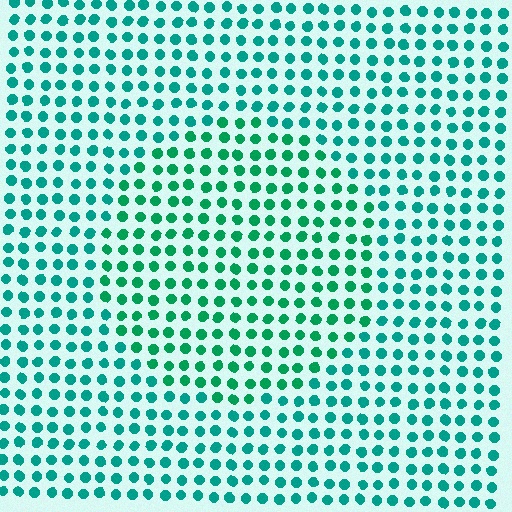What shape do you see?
I see a circle.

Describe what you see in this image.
The image is filled with small teal elements in a uniform arrangement. A circle-shaped region is visible where the elements are tinted to a slightly different hue, forming a subtle color boundary.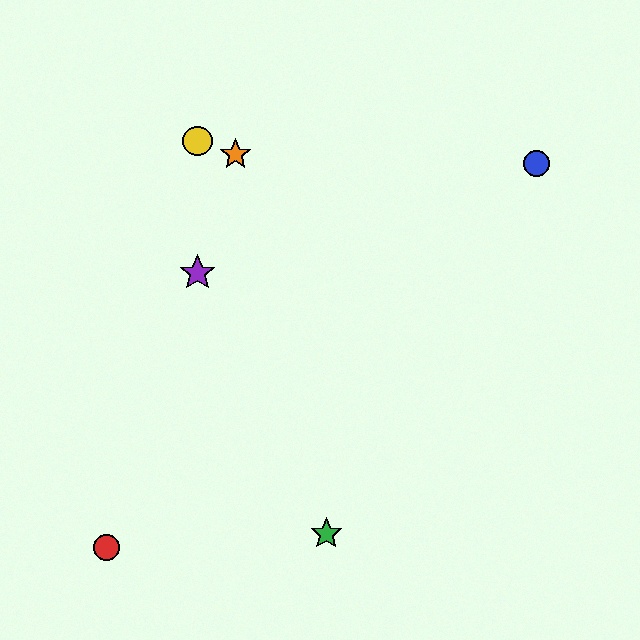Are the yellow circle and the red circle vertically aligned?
No, the yellow circle is at x≈198 and the red circle is at x≈107.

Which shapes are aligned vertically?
The yellow circle, the purple star are aligned vertically.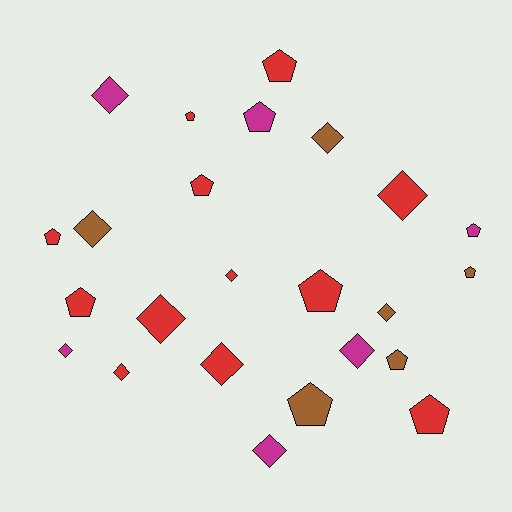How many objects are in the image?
There are 24 objects.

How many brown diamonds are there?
There are 3 brown diamonds.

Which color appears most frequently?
Red, with 12 objects.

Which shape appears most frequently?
Diamond, with 12 objects.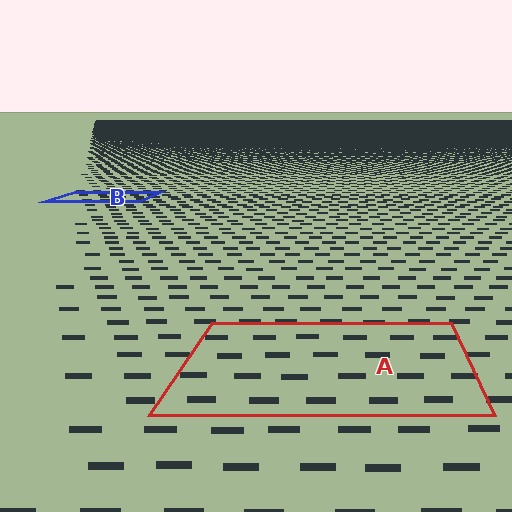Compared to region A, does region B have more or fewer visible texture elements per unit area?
Region B has more texture elements per unit area — they are packed more densely because it is farther away.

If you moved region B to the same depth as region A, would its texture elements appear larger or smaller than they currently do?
They would appear larger. At a closer depth, the same texture elements are projected at a bigger on-screen size.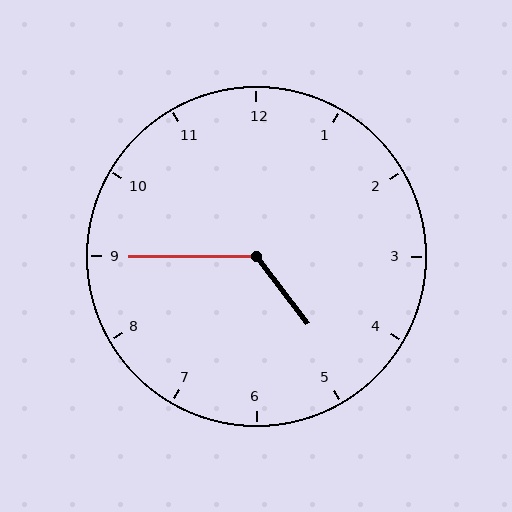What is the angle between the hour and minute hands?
Approximately 128 degrees.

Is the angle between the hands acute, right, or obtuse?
It is obtuse.